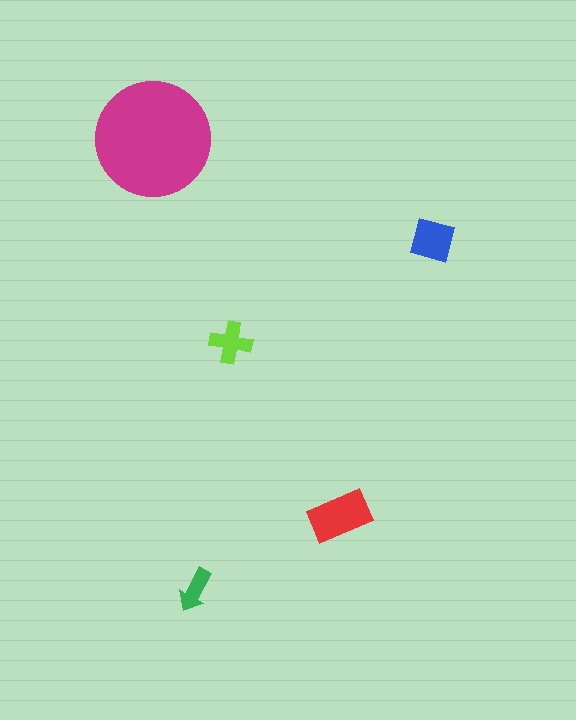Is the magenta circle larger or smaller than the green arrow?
Larger.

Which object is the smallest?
The green arrow.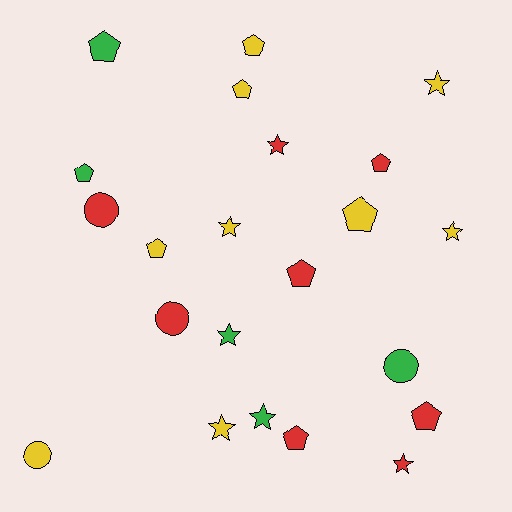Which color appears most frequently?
Yellow, with 9 objects.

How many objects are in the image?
There are 22 objects.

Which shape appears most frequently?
Pentagon, with 10 objects.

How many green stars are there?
There are 2 green stars.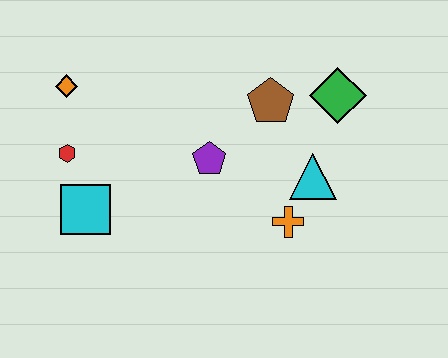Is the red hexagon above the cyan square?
Yes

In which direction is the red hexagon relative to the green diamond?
The red hexagon is to the left of the green diamond.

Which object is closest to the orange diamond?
The red hexagon is closest to the orange diamond.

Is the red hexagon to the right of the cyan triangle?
No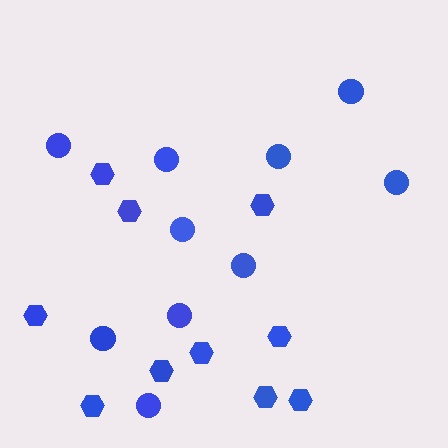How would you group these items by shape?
There are 2 groups: one group of hexagons (10) and one group of circles (10).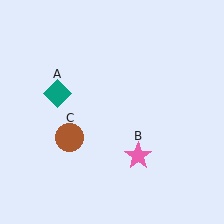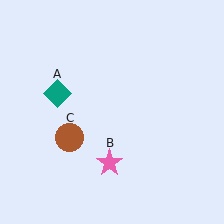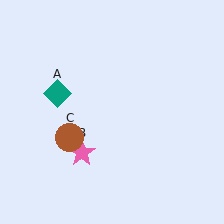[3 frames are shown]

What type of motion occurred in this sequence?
The pink star (object B) rotated clockwise around the center of the scene.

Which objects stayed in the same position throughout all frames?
Teal diamond (object A) and brown circle (object C) remained stationary.